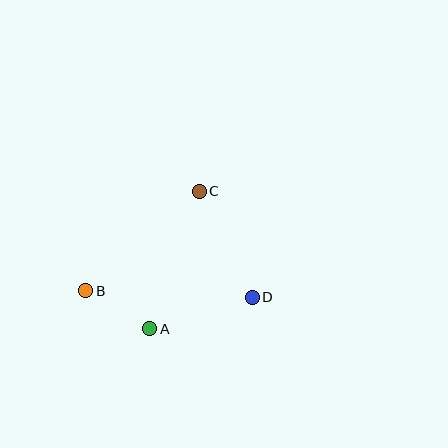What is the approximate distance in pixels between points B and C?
The distance between B and C is approximately 151 pixels.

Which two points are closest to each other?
Points A and B are closest to each other.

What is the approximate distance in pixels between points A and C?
The distance between A and C is approximately 146 pixels.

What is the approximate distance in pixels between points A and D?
The distance between A and D is approximately 108 pixels.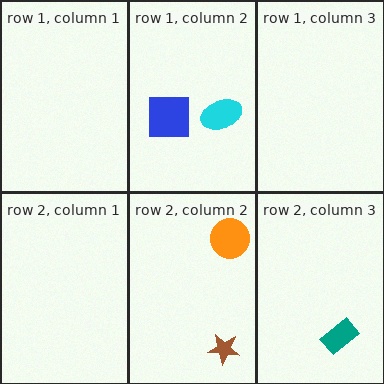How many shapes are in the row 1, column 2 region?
2.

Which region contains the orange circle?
The row 2, column 2 region.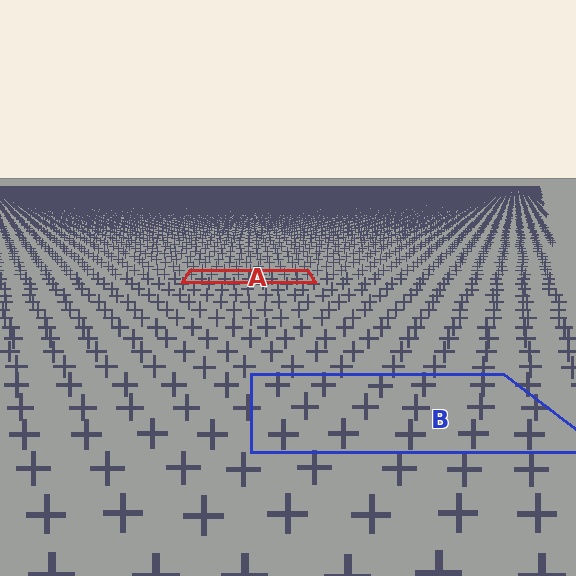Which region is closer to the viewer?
Region B is closer. The texture elements there are larger and more spread out.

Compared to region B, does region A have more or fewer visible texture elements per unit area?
Region A has more texture elements per unit area — they are packed more densely because it is farther away.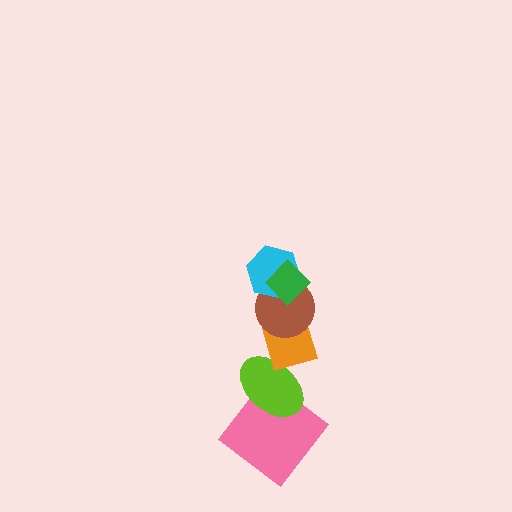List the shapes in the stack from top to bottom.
From top to bottom: the green diamond, the cyan hexagon, the brown circle, the orange diamond, the lime ellipse, the pink diamond.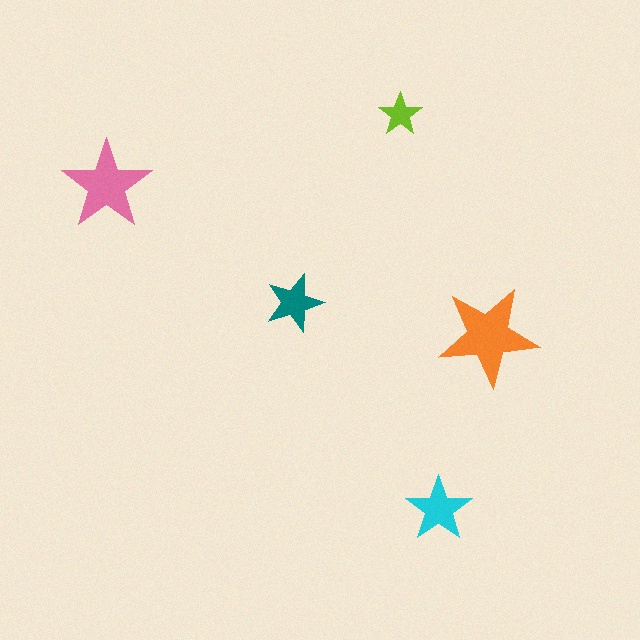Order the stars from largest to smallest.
the orange one, the pink one, the cyan one, the teal one, the lime one.